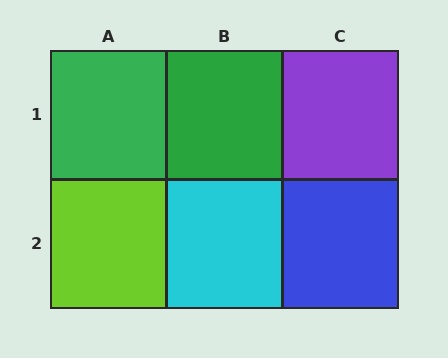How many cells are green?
2 cells are green.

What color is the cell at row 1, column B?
Green.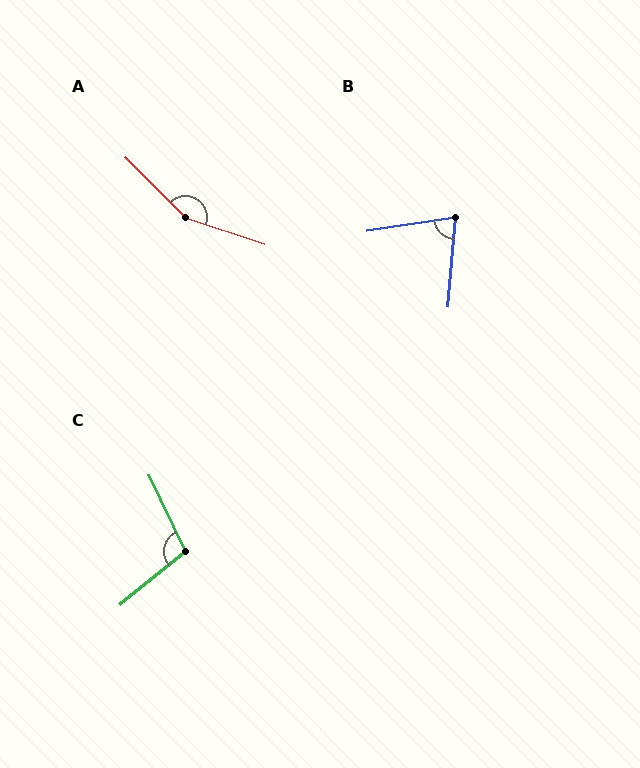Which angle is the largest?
A, at approximately 154 degrees.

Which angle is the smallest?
B, at approximately 76 degrees.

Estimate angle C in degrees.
Approximately 104 degrees.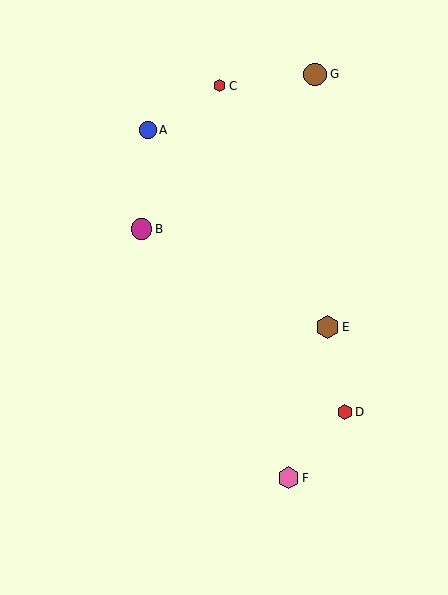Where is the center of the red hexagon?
The center of the red hexagon is at (345, 412).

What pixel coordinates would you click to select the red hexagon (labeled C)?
Click at (220, 86) to select the red hexagon C.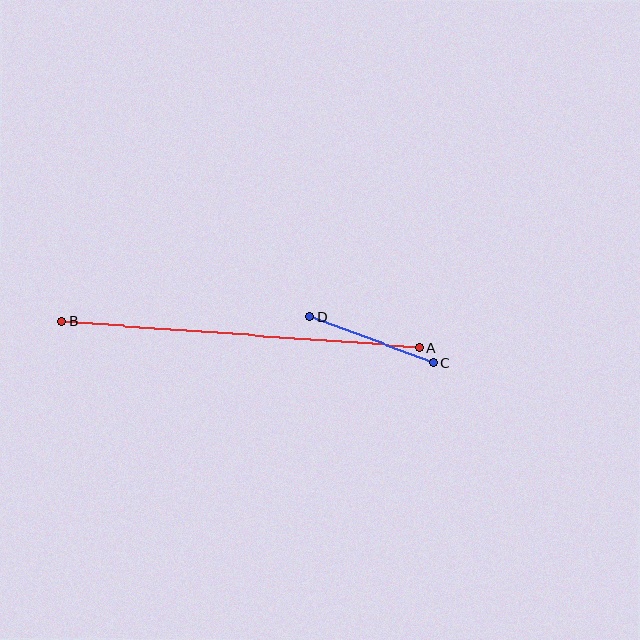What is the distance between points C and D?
The distance is approximately 131 pixels.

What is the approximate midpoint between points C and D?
The midpoint is at approximately (371, 340) pixels.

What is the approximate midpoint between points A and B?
The midpoint is at approximately (240, 334) pixels.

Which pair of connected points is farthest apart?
Points A and B are farthest apart.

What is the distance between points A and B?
The distance is approximately 358 pixels.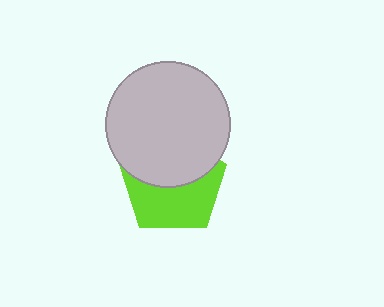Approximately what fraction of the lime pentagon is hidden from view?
Roughly 48% of the lime pentagon is hidden behind the light gray circle.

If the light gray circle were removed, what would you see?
You would see the complete lime pentagon.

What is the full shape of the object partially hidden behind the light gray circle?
The partially hidden object is a lime pentagon.